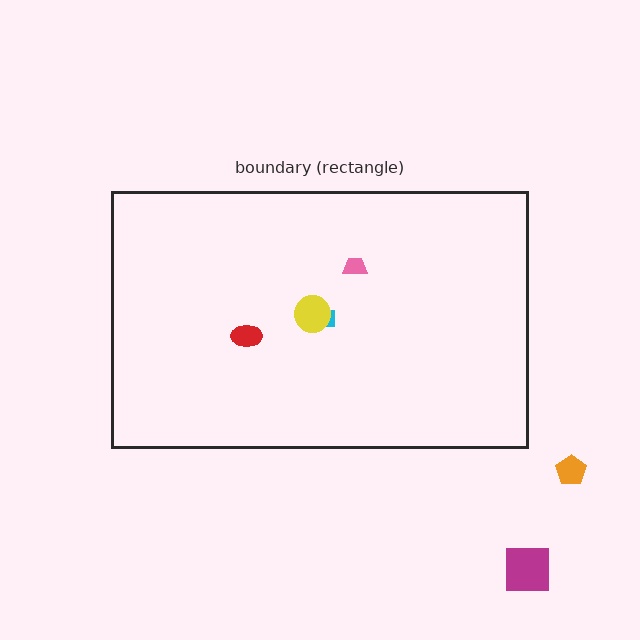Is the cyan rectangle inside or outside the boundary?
Inside.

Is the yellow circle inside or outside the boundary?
Inside.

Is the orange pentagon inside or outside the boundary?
Outside.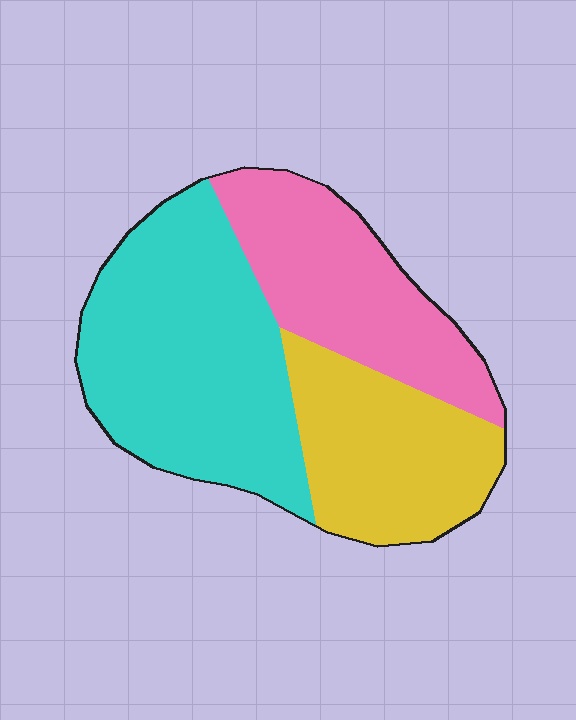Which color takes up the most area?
Cyan, at roughly 45%.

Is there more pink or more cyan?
Cyan.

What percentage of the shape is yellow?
Yellow covers roughly 25% of the shape.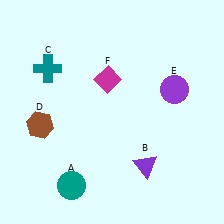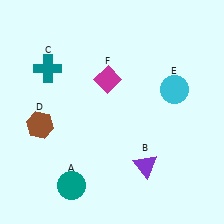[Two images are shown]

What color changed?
The circle (E) changed from purple in Image 1 to cyan in Image 2.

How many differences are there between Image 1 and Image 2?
There is 1 difference between the two images.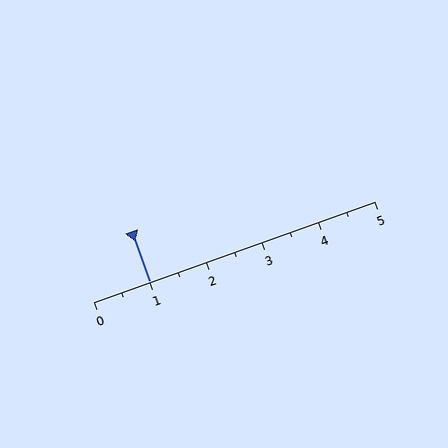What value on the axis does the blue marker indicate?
The marker indicates approximately 1.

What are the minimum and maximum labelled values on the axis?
The axis runs from 0 to 5.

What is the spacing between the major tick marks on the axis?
The major ticks are spaced 1 apart.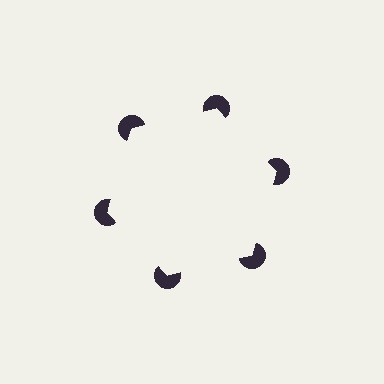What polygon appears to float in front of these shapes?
An illusory hexagon — its edges are inferred from the aligned wedge cuts in the pac-man discs, not physically drawn.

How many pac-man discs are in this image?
There are 6 — one at each vertex of the illusory hexagon.